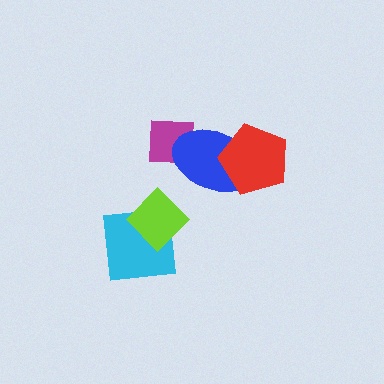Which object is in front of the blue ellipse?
The red pentagon is in front of the blue ellipse.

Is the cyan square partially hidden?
Yes, it is partially covered by another shape.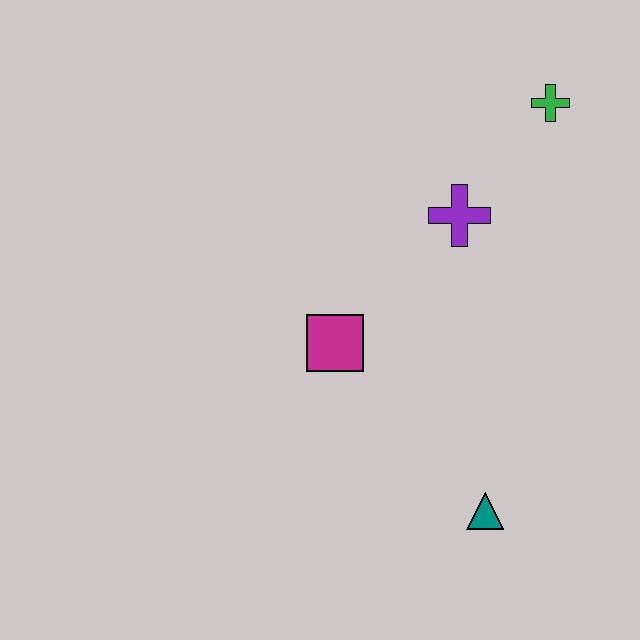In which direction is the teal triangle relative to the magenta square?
The teal triangle is below the magenta square.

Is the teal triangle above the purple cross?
No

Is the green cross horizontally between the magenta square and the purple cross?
No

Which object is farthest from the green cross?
The teal triangle is farthest from the green cross.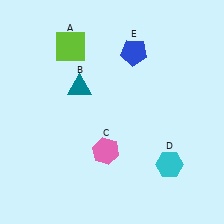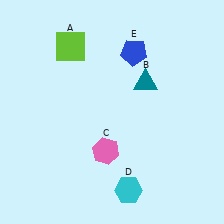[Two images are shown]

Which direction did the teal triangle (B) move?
The teal triangle (B) moved right.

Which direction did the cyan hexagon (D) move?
The cyan hexagon (D) moved left.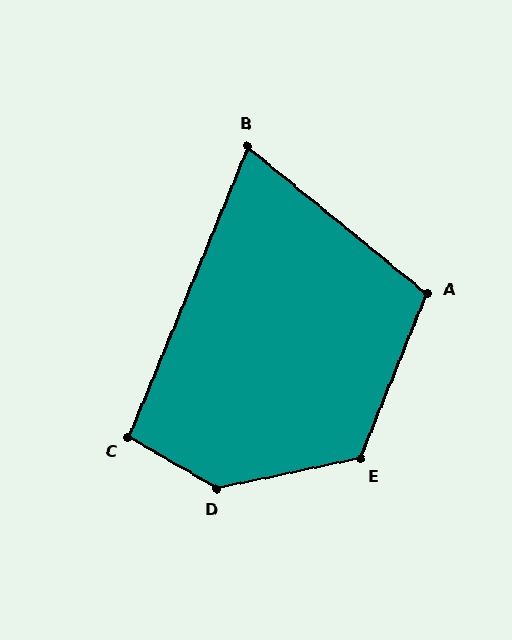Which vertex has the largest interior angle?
D, at approximately 138 degrees.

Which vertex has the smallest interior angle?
B, at approximately 73 degrees.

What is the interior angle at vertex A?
Approximately 107 degrees (obtuse).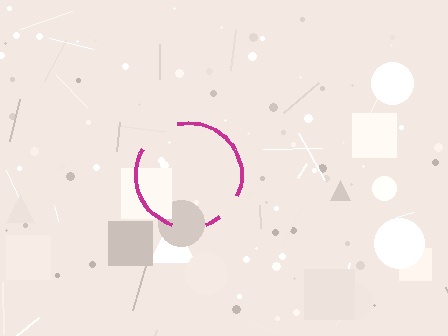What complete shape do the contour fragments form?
The contour fragments form a circle.